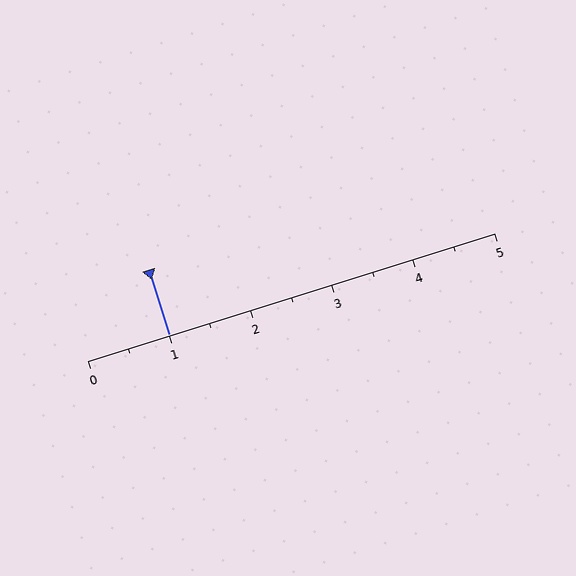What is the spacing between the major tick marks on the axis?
The major ticks are spaced 1 apart.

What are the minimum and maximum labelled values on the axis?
The axis runs from 0 to 5.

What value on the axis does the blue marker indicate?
The marker indicates approximately 1.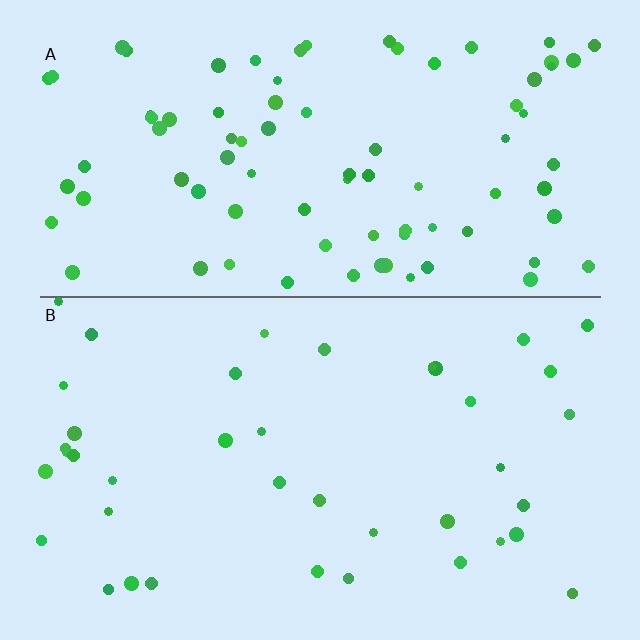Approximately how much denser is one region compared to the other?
Approximately 2.2× — region A over region B.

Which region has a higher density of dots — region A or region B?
A (the top).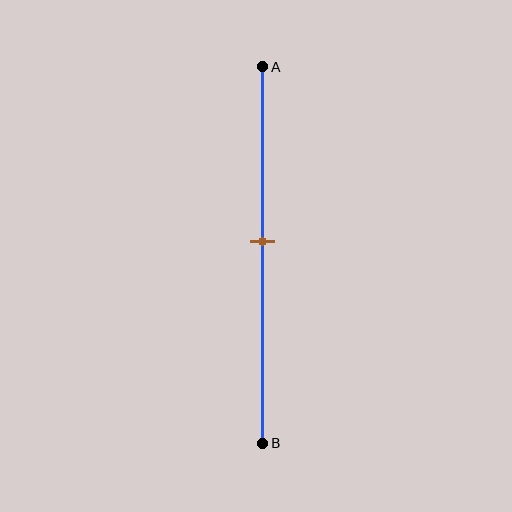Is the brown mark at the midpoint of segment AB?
No, the mark is at about 45% from A, not at the 50% midpoint.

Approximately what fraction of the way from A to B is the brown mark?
The brown mark is approximately 45% of the way from A to B.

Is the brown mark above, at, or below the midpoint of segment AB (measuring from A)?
The brown mark is above the midpoint of segment AB.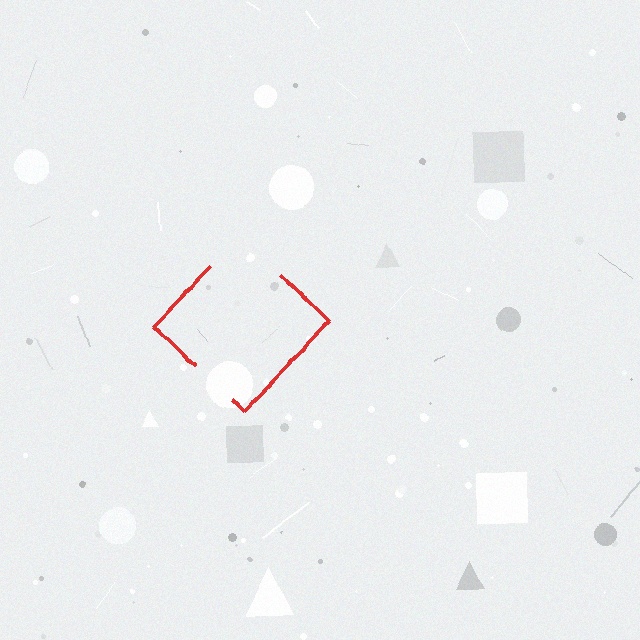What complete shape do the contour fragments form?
The contour fragments form a diamond.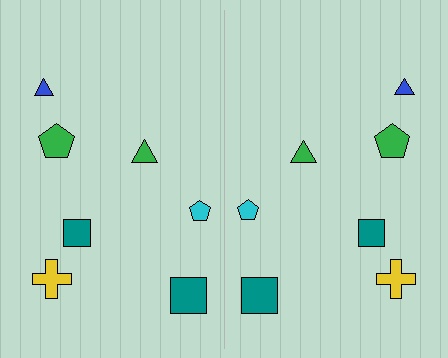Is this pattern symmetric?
Yes, this pattern has bilateral (reflection) symmetry.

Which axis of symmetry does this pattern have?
The pattern has a vertical axis of symmetry running through the center of the image.